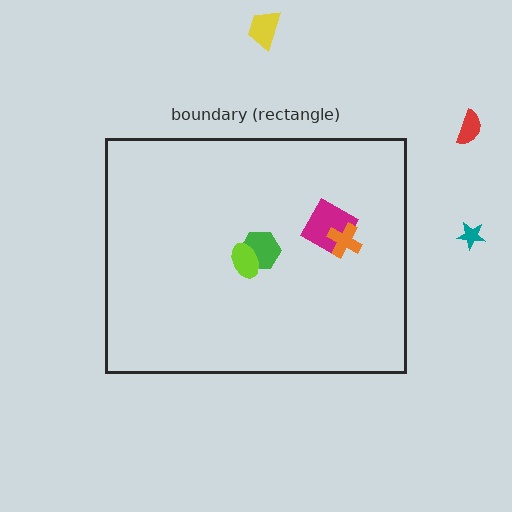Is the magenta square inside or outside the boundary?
Inside.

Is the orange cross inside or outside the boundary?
Inside.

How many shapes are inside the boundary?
4 inside, 3 outside.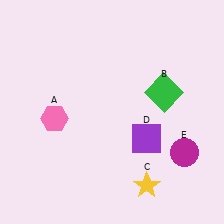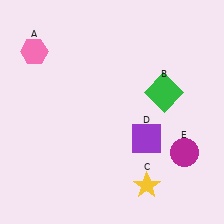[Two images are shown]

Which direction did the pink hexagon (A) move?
The pink hexagon (A) moved up.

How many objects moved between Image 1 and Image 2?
1 object moved between the two images.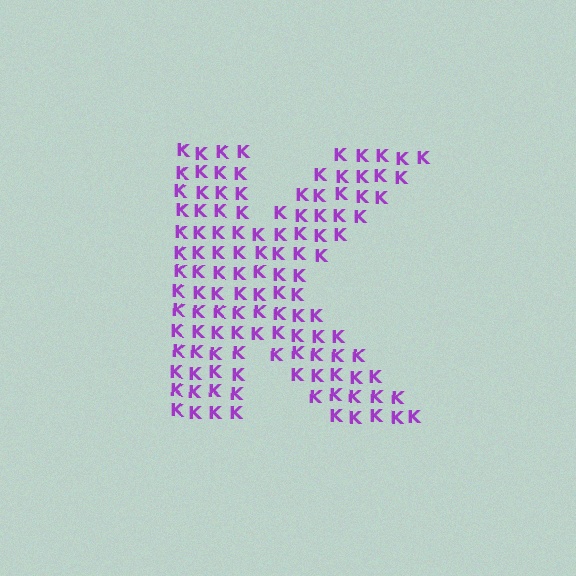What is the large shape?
The large shape is the letter K.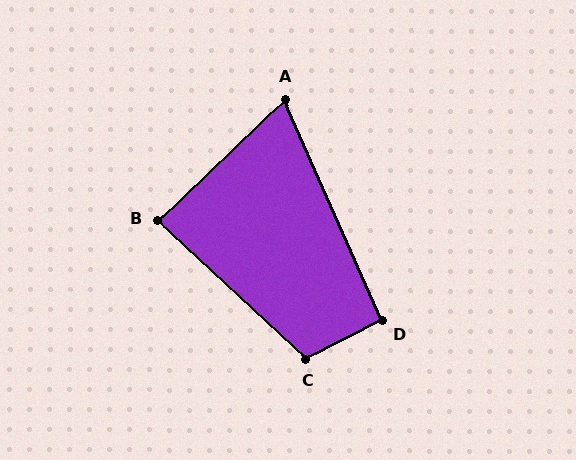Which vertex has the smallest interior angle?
A, at approximately 70 degrees.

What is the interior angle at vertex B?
Approximately 87 degrees (approximately right).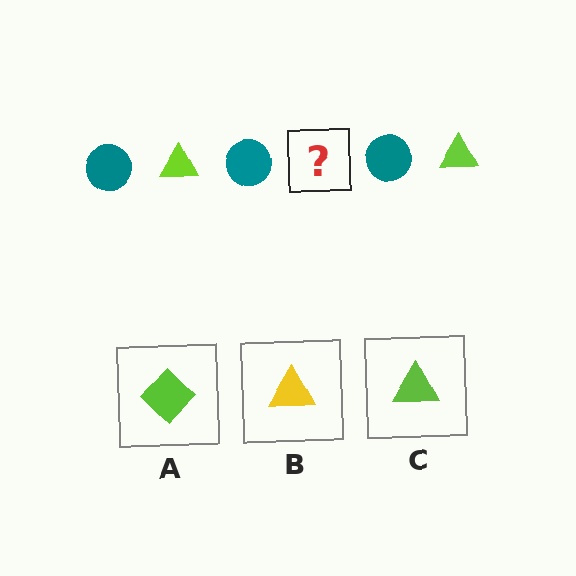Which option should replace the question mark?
Option C.